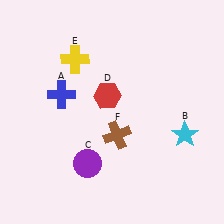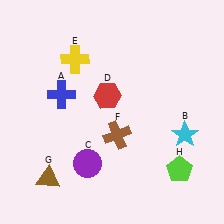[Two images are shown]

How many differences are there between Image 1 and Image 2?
There are 2 differences between the two images.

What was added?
A brown triangle (G), a lime pentagon (H) were added in Image 2.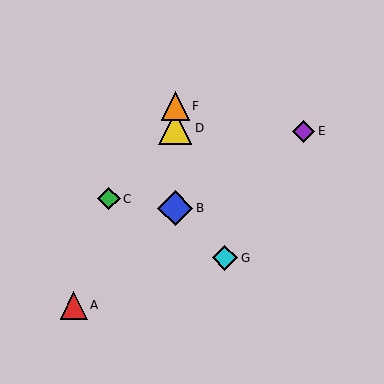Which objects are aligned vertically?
Objects B, D, F are aligned vertically.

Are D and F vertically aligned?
Yes, both are at x≈175.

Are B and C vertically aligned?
No, B is at x≈175 and C is at x≈109.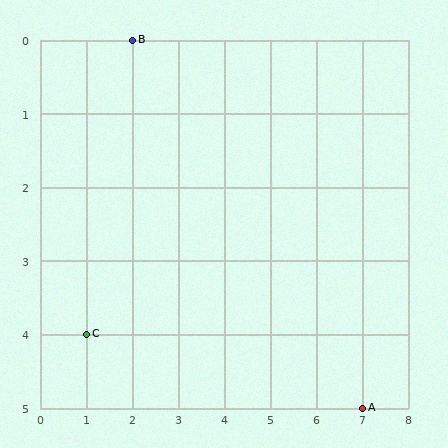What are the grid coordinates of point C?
Point C is at grid coordinates (1, 4).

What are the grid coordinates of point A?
Point A is at grid coordinates (7, 5).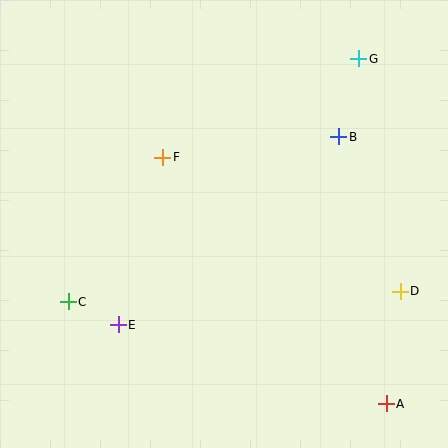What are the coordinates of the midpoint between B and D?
The midpoint between B and D is at (370, 214).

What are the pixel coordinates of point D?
Point D is at (400, 291).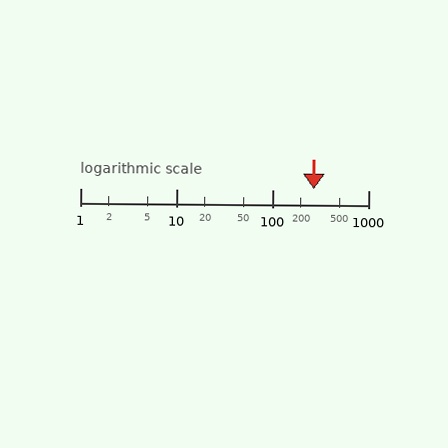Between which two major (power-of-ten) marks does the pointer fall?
The pointer is between 100 and 1000.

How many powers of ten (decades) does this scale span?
The scale spans 3 decades, from 1 to 1000.